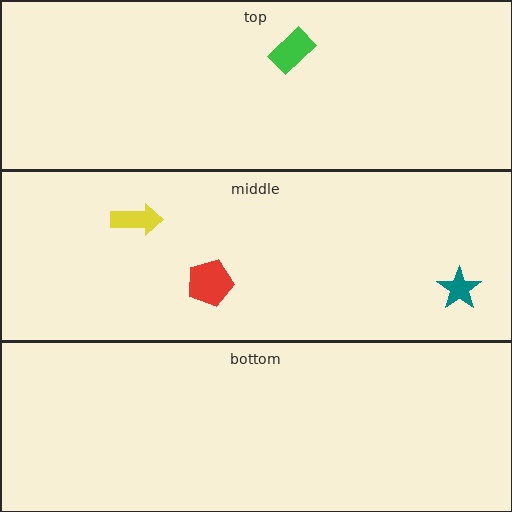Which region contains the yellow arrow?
The middle region.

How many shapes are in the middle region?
3.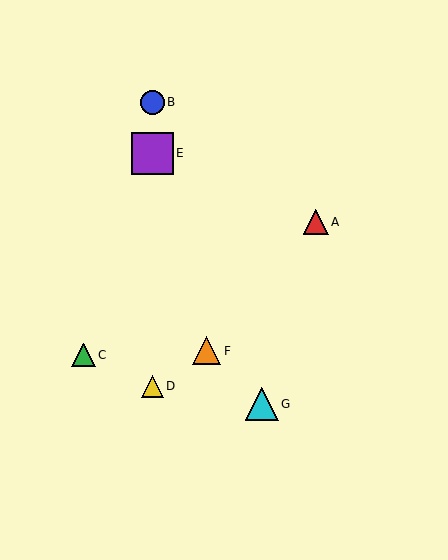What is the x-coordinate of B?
Object B is at x≈152.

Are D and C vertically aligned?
No, D is at x≈152 and C is at x≈84.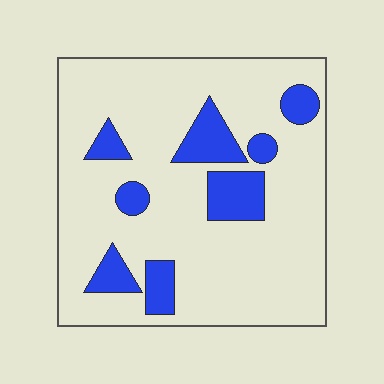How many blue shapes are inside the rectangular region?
8.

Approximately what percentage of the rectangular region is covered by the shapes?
Approximately 20%.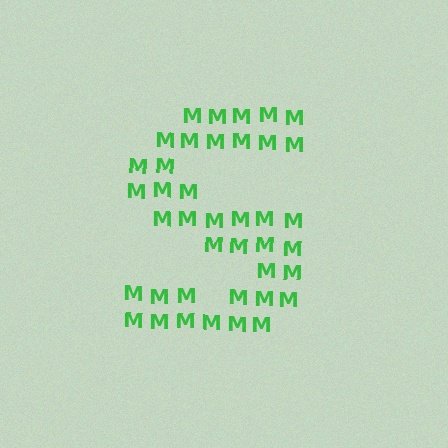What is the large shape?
The large shape is the letter S.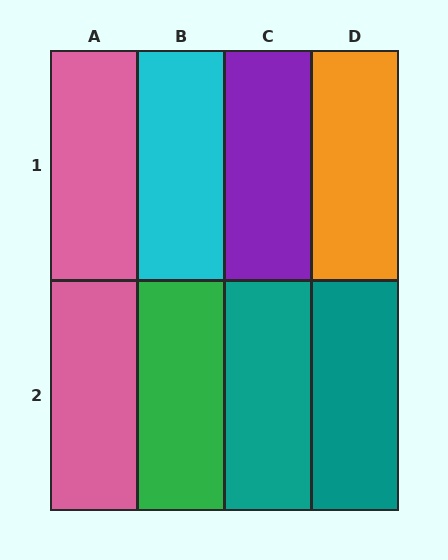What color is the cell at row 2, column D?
Teal.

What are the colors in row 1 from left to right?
Pink, cyan, purple, orange.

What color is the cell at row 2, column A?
Pink.